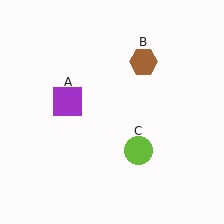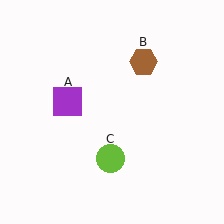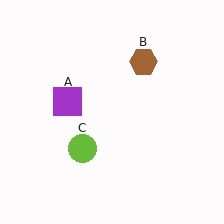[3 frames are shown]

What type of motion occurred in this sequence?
The lime circle (object C) rotated clockwise around the center of the scene.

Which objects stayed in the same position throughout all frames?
Purple square (object A) and brown hexagon (object B) remained stationary.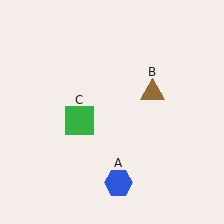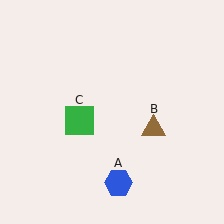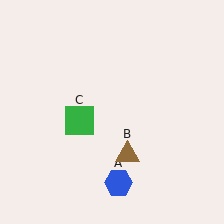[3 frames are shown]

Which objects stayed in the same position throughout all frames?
Blue hexagon (object A) and green square (object C) remained stationary.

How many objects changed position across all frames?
1 object changed position: brown triangle (object B).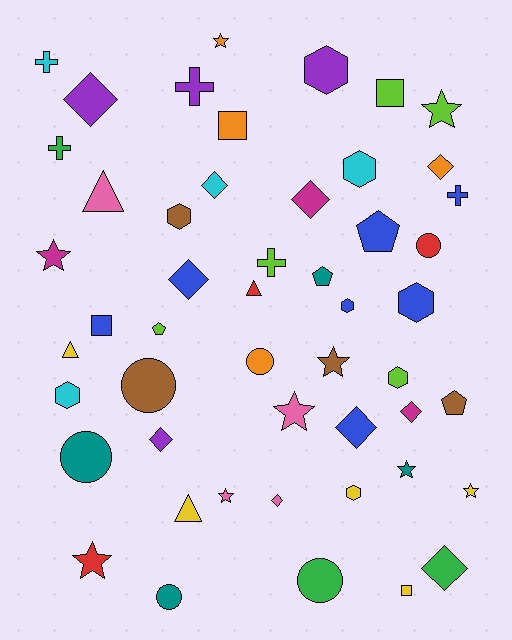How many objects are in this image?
There are 50 objects.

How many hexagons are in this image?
There are 8 hexagons.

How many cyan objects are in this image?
There are 4 cyan objects.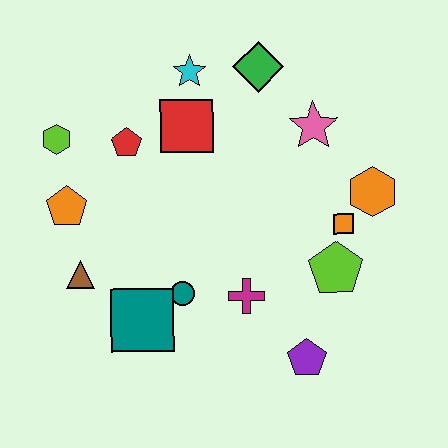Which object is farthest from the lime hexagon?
The purple pentagon is farthest from the lime hexagon.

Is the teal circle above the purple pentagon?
Yes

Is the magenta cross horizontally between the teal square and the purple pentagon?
Yes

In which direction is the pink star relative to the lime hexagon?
The pink star is to the right of the lime hexagon.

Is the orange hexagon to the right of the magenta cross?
Yes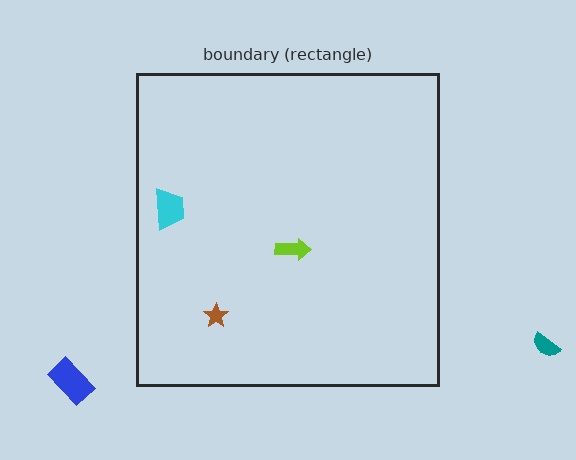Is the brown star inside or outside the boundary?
Inside.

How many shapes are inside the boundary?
3 inside, 2 outside.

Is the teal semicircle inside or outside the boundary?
Outside.